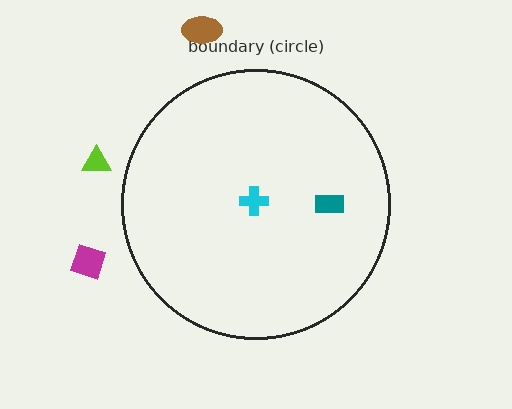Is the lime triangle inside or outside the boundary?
Outside.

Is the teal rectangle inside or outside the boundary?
Inside.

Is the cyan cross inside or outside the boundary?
Inside.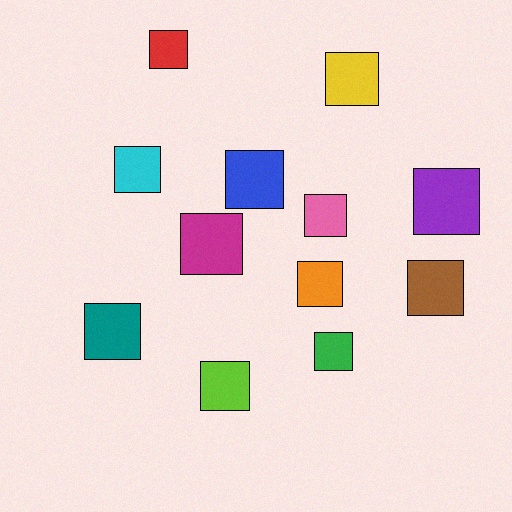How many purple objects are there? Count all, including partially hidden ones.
There is 1 purple object.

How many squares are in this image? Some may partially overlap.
There are 12 squares.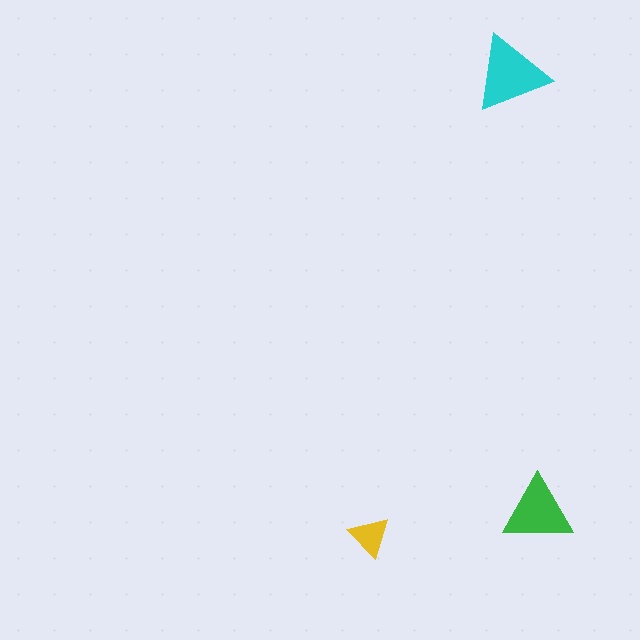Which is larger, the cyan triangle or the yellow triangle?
The cyan one.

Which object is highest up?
The cyan triangle is topmost.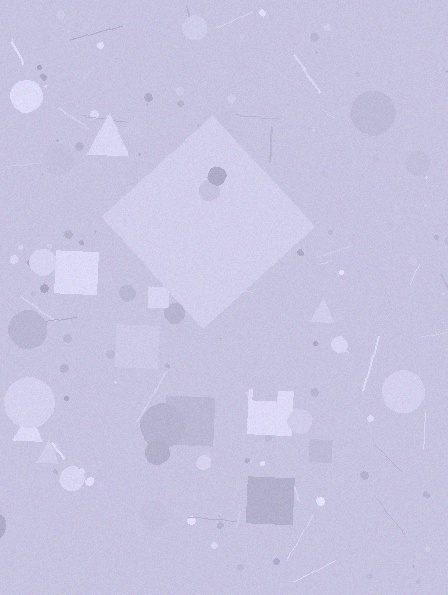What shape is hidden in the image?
A diamond is hidden in the image.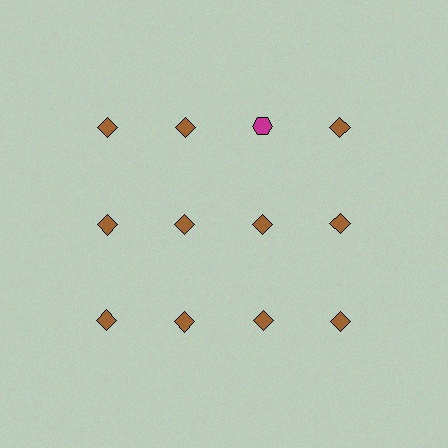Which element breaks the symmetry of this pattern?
The magenta hexagon in the top row, center column breaks the symmetry. All other shapes are brown diamonds.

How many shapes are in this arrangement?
There are 12 shapes arranged in a grid pattern.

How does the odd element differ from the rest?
It differs in both color (magenta instead of brown) and shape (hexagon instead of diamond).